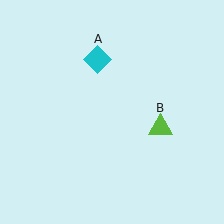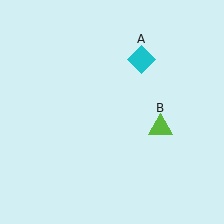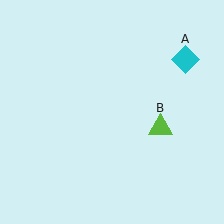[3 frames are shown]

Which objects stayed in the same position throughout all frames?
Lime triangle (object B) remained stationary.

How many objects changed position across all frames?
1 object changed position: cyan diamond (object A).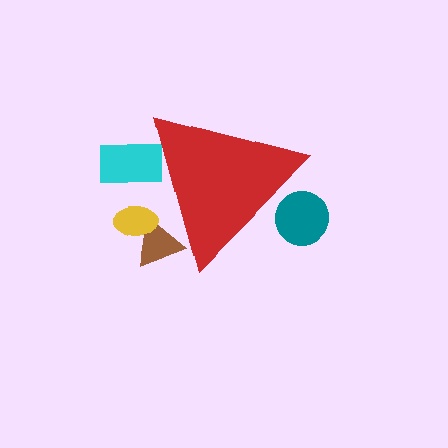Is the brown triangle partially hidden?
Yes, the brown triangle is partially hidden behind the red triangle.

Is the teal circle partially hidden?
Yes, the teal circle is partially hidden behind the red triangle.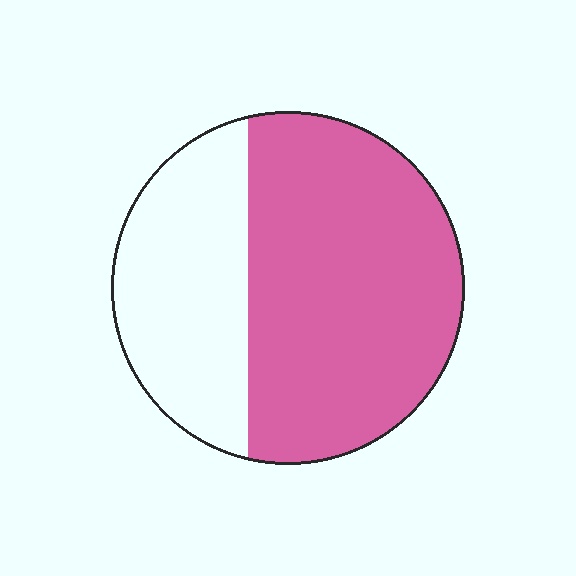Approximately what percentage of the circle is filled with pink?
Approximately 65%.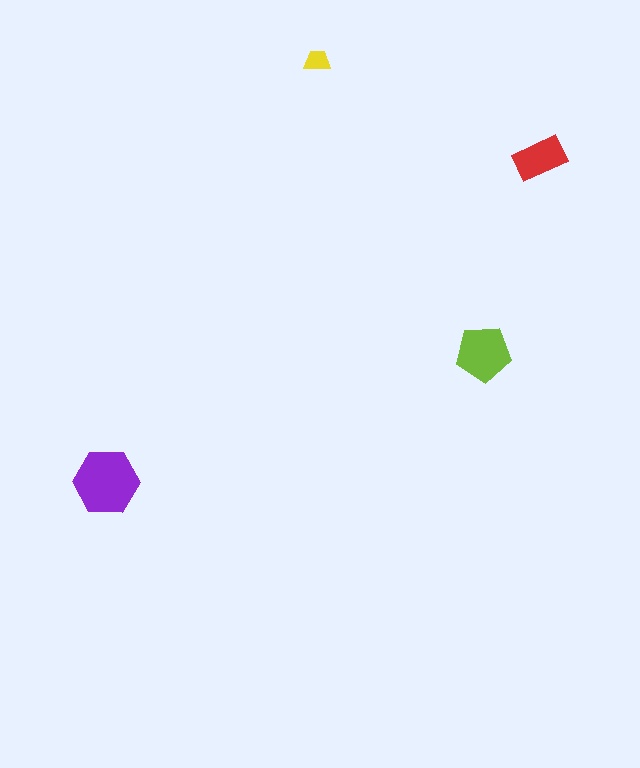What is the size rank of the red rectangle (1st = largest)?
3rd.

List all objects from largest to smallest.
The purple hexagon, the lime pentagon, the red rectangle, the yellow trapezoid.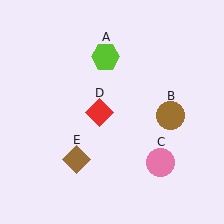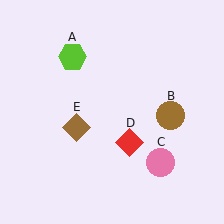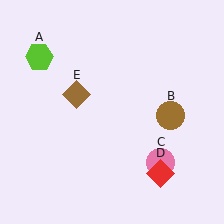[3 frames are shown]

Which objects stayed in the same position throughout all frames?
Brown circle (object B) and pink circle (object C) remained stationary.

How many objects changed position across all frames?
3 objects changed position: lime hexagon (object A), red diamond (object D), brown diamond (object E).